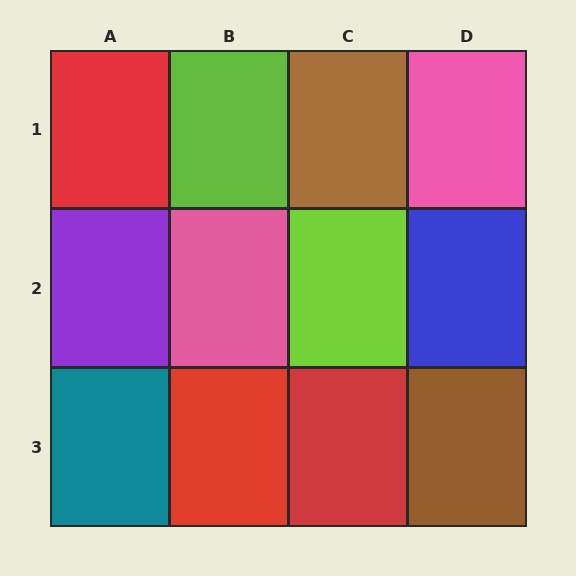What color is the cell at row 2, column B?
Pink.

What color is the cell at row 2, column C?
Lime.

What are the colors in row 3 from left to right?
Teal, red, red, brown.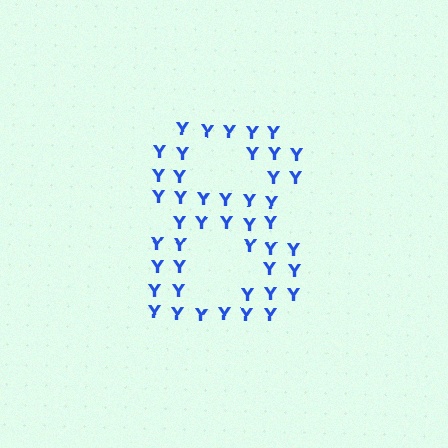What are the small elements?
The small elements are letter Y's.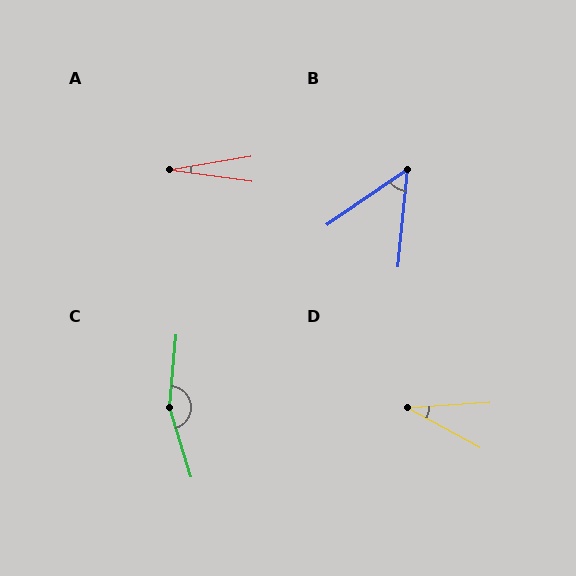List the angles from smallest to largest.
A (18°), D (32°), B (49°), C (158°).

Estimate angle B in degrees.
Approximately 49 degrees.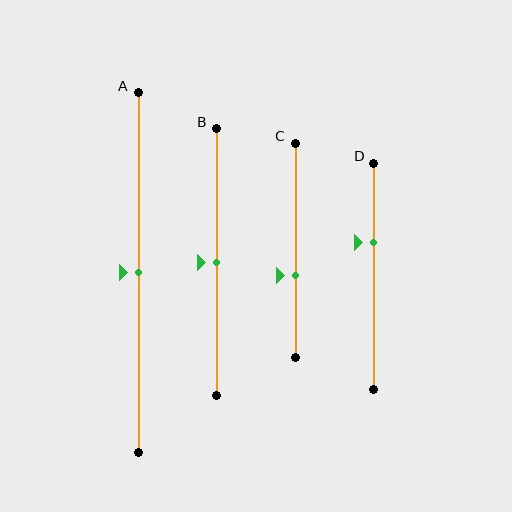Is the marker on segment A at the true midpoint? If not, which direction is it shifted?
Yes, the marker on segment A is at the true midpoint.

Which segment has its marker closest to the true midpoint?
Segment A has its marker closest to the true midpoint.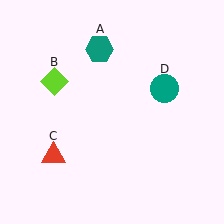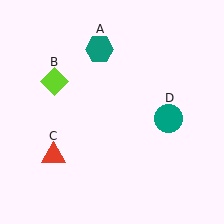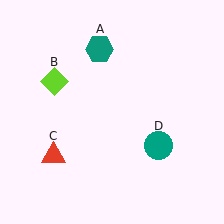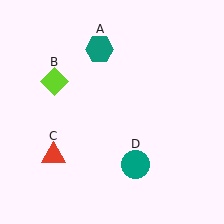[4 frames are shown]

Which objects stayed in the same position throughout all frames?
Teal hexagon (object A) and lime diamond (object B) and red triangle (object C) remained stationary.